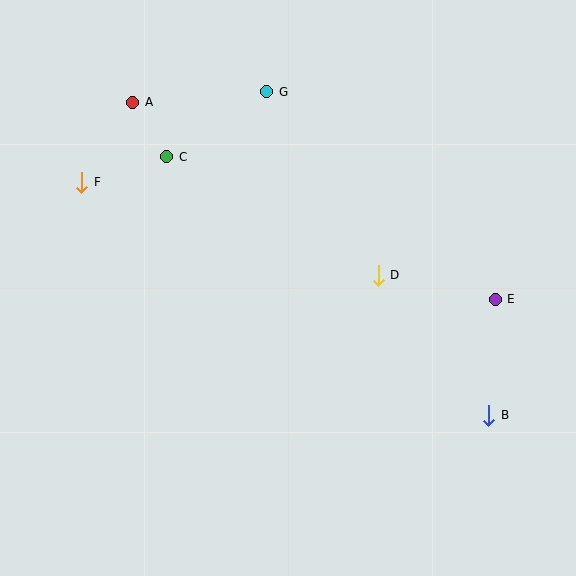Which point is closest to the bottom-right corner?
Point B is closest to the bottom-right corner.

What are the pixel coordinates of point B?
Point B is at (489, 415).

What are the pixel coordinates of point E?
Point E is at (495, 299).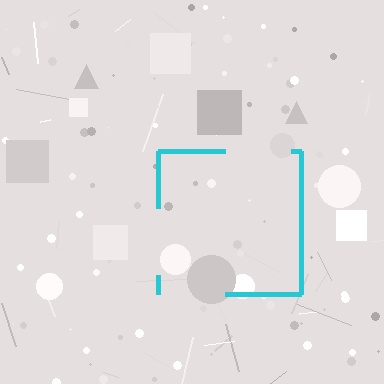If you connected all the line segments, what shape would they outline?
They would outline a square.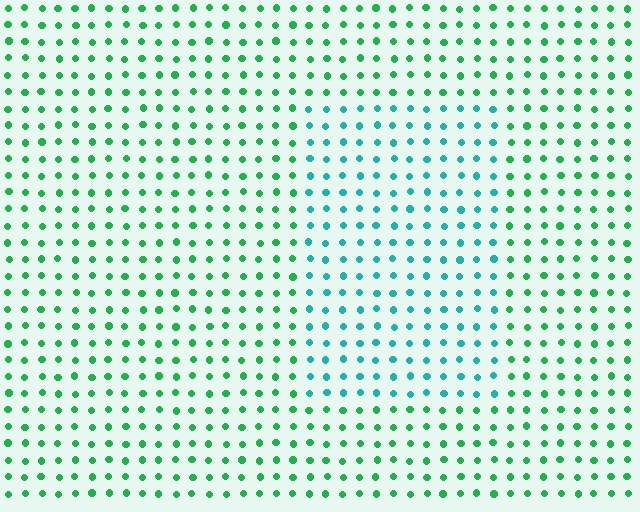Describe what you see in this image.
The image is filled with small green elements in a uniform arrangement. A rectangle-shaped region is visible where the elements are tinted to a slightly different hue, forming a subtle color boundary.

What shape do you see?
I see a rectangle.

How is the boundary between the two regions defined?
The boundary is defined purely by a slight shift in hue (about 38 degrees). Spacing, size, and orientation are identical on both sides.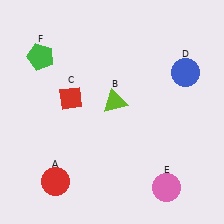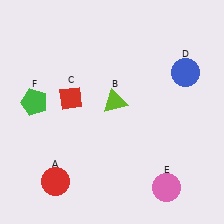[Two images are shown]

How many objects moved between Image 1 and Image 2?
1 object moved between the two images.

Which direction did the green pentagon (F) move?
The green pentagon (F) moved down.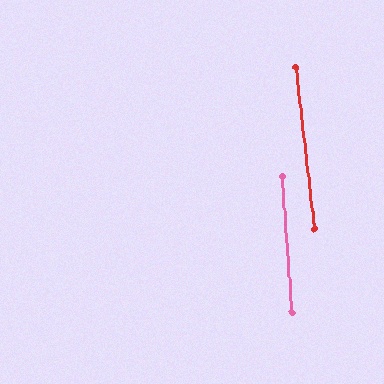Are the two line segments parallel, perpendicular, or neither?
Parallel — their directions differ by only 2.0°.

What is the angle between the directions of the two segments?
Approximately 2 degrees.